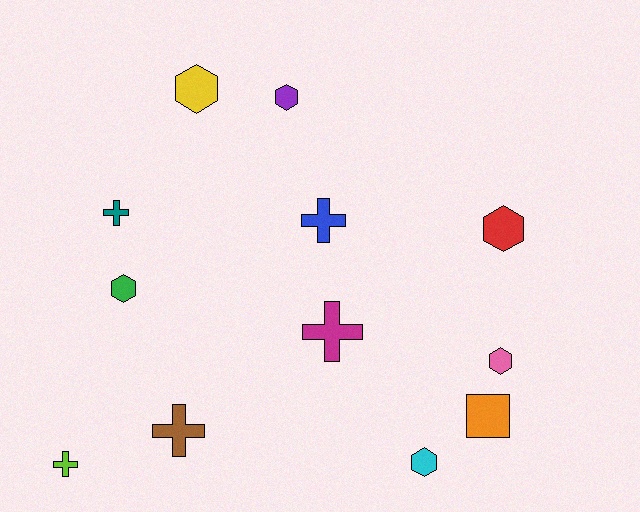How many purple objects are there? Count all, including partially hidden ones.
There is 1 purple object.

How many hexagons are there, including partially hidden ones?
There are 6 hexagons.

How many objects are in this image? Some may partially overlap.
There are 12 objects.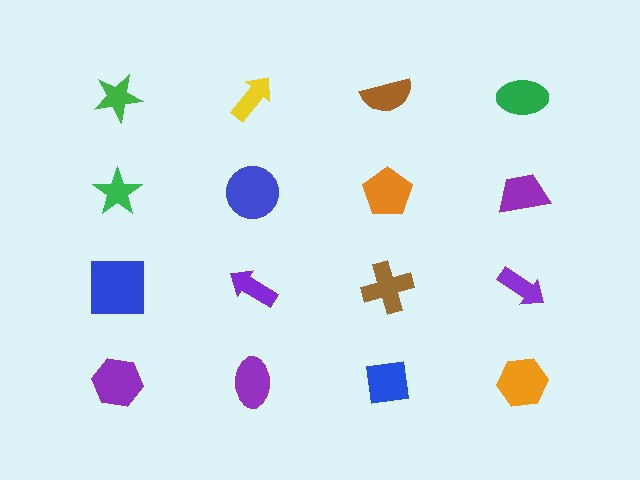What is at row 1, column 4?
A green ellipse.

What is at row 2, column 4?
A purple trapezoid.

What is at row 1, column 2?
A yellow arrow.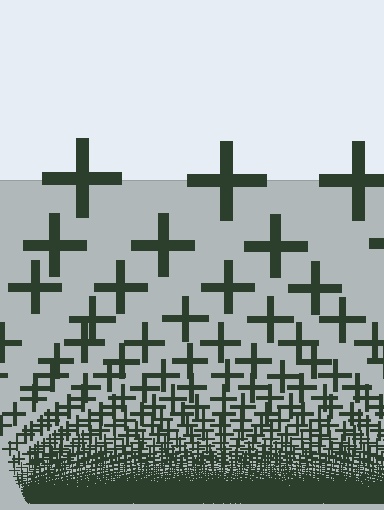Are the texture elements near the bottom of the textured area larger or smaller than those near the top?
Smaller. The gradient is inverted — elements near the bottom are smaller and denser.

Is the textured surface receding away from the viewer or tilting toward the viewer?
The surface appears to tilt toward the viewer. Texture elements get larger and sparser toward the top.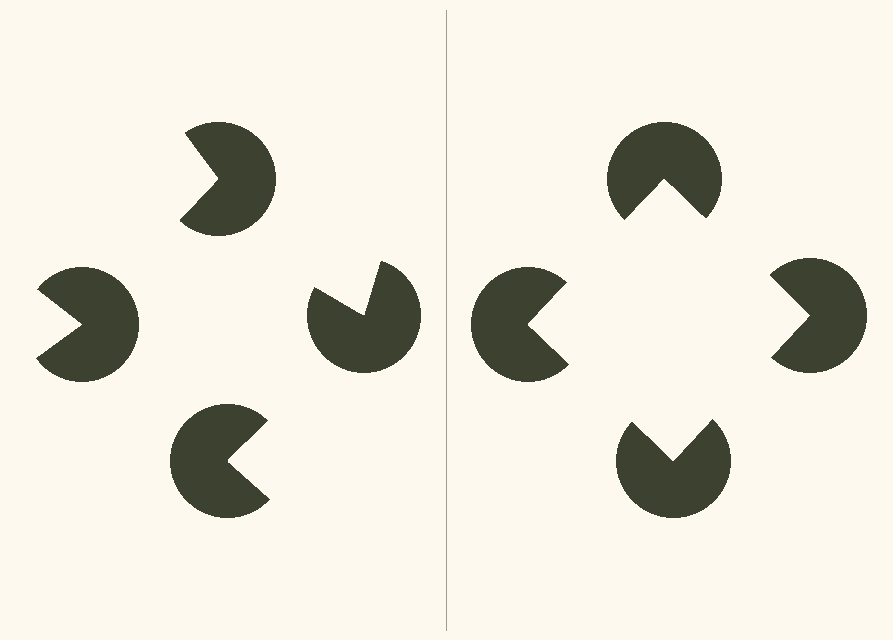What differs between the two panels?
The pac-man discs are positioned identically on both sides; only the wedge orientations differ. On the right they align to a square; on the left they are misaligned.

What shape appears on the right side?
An illusory square.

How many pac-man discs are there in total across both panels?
8 — 4 on each side.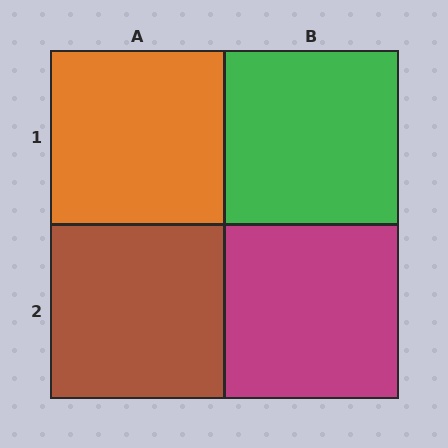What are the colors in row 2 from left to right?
Brown, magenta.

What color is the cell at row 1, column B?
Green.